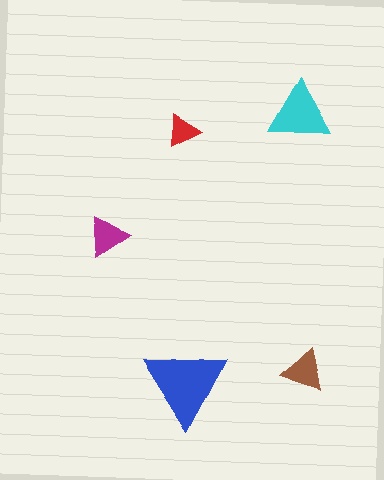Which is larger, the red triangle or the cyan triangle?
The cyan one.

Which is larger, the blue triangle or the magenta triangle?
The blue one.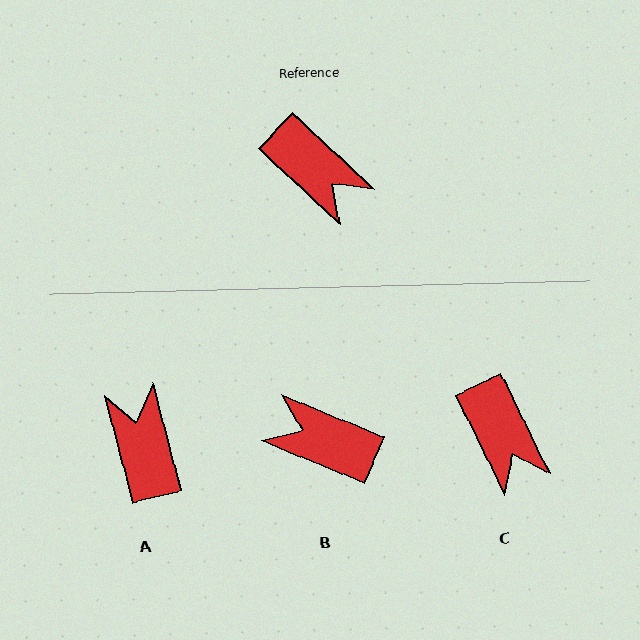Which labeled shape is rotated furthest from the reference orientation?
B, about 159 degrees away.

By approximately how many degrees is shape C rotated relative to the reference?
Approximately 21 degrees clockwise.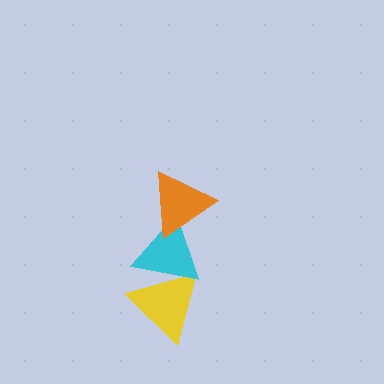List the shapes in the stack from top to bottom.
From top to bottom: the orange triangle, the cyan triangle, the yellow triangle.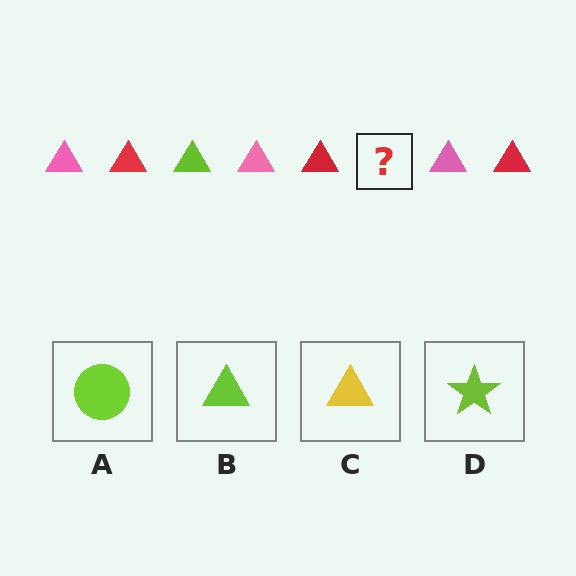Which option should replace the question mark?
Option B.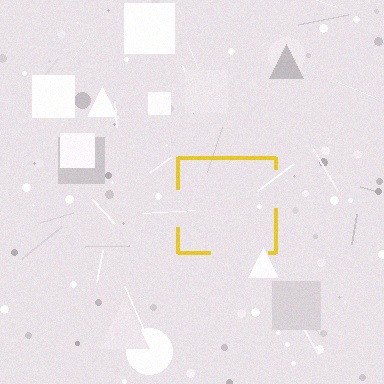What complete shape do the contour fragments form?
The contour fragments form a square.